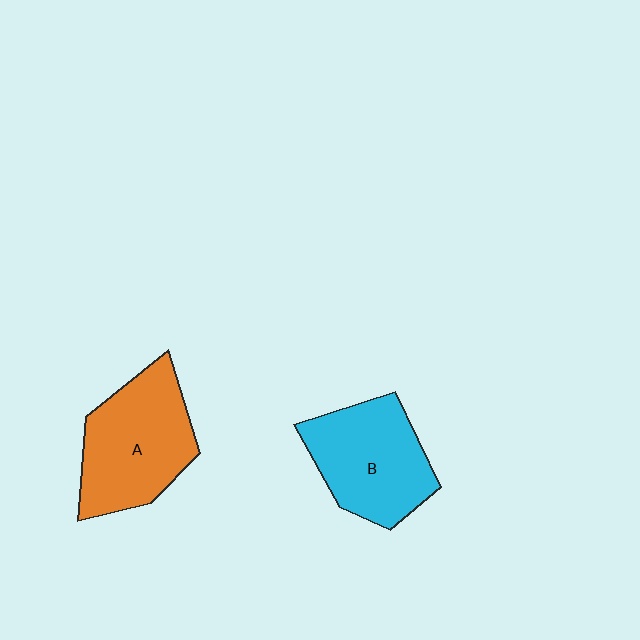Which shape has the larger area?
Shape A (orange).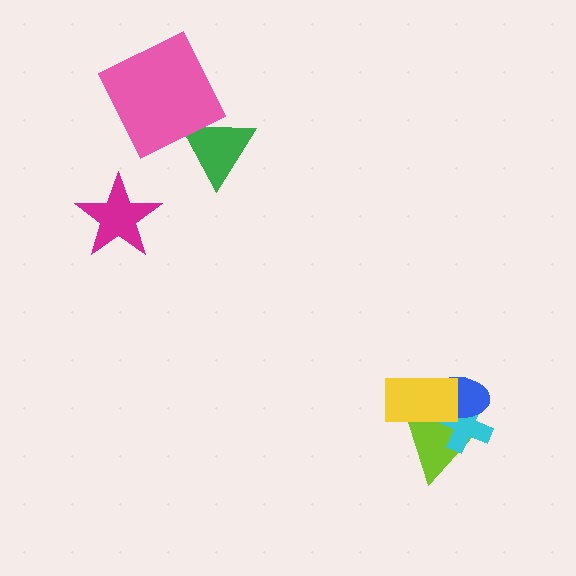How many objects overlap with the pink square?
1 object overlaps with the pink square.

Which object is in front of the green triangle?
The pink square is in front of the green triangle.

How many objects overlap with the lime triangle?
3 objects overlap with the lime triangle.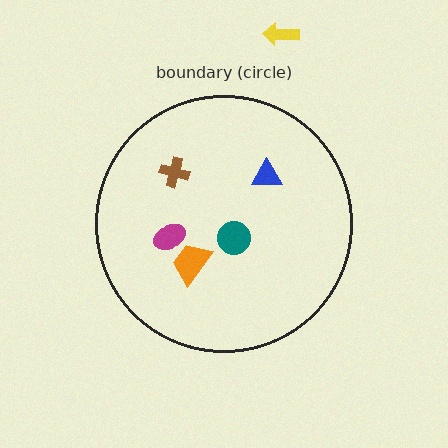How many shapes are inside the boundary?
5 inside, 1 outside.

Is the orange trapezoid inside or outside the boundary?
Inside.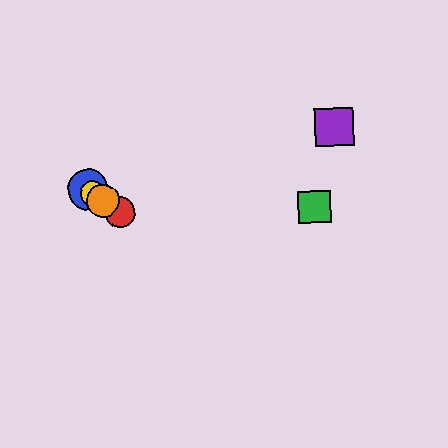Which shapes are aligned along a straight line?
The red circle, the blue circle, the yellow circle, the orange circle are aligned along a straight line.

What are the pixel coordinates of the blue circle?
The blue circle is at (88, 189).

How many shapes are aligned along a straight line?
4 shapes (the red circle, the blue circle, the yellow circle, the orange circle) are aligned along a straight line.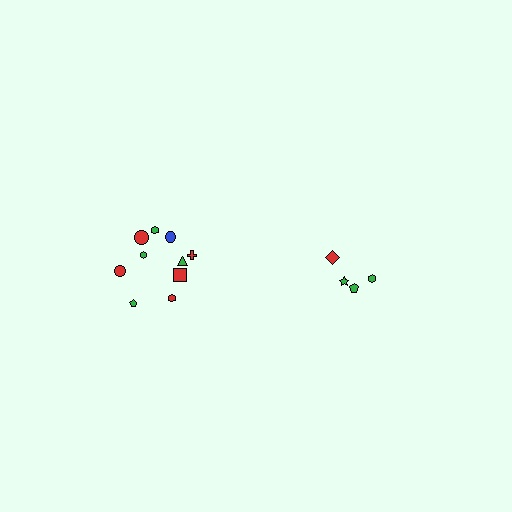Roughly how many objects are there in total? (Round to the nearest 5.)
Roughly 15 objects in total.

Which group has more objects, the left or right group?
The left group.